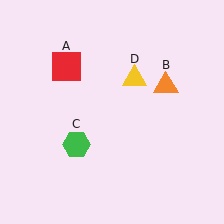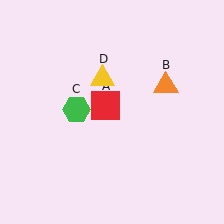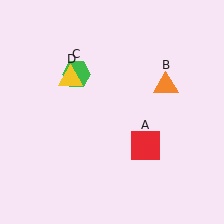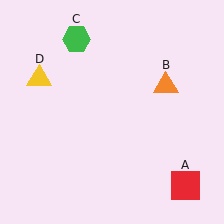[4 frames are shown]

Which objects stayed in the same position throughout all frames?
Orange triangle (object B) remained stationary.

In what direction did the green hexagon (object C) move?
The green hexagon (object C) moved up.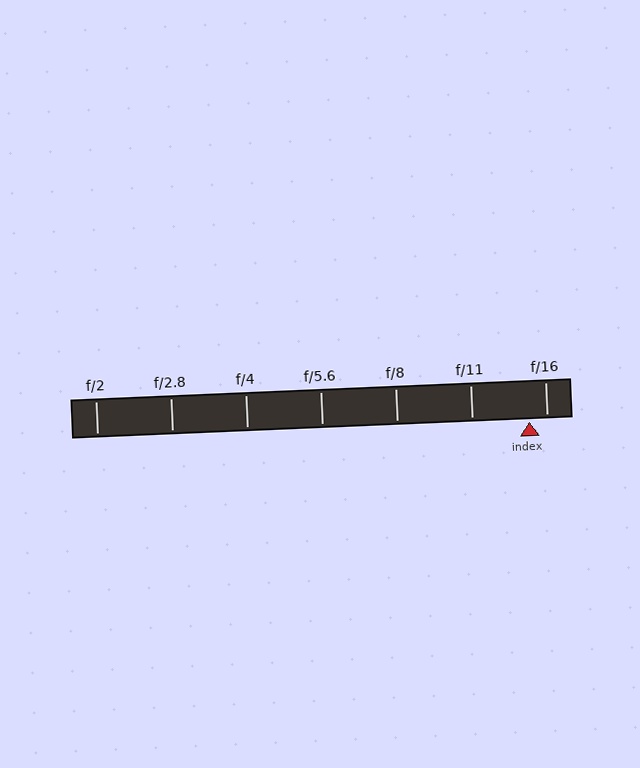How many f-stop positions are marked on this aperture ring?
There are 7 f-stop positions marked.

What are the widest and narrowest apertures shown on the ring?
The widest aperture shown is f/2 and the narrowest is f/16.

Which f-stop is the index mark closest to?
The index mark is closest to f/16.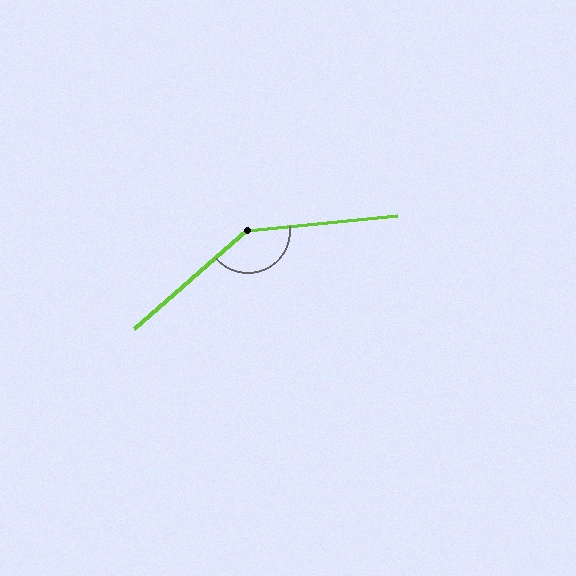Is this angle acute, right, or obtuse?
It is obtuse.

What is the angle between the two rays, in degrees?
Approximately 145 degrees.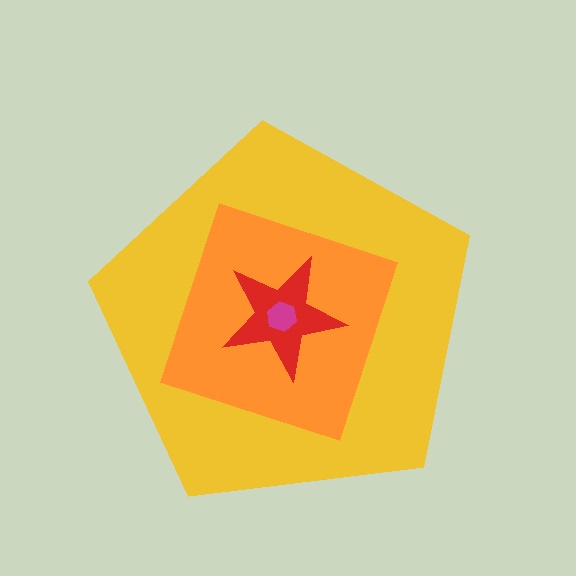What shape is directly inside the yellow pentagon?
The orange diamond.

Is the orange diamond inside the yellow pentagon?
Yes.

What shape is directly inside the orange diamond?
The red star.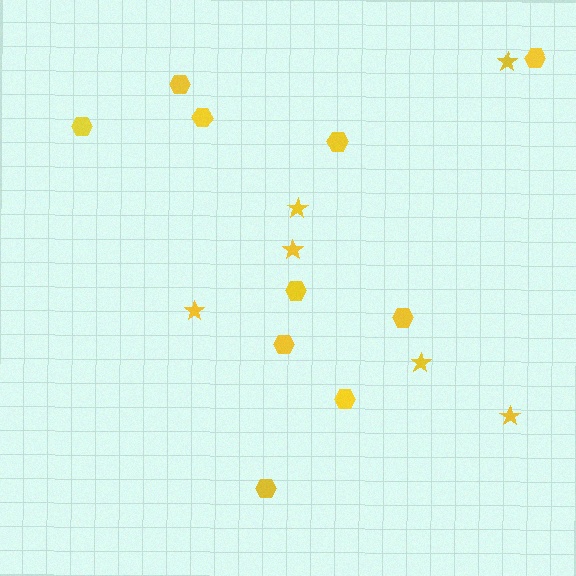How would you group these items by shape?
There are 2 groups: one group of hexagons (10) and one group of stars (6).